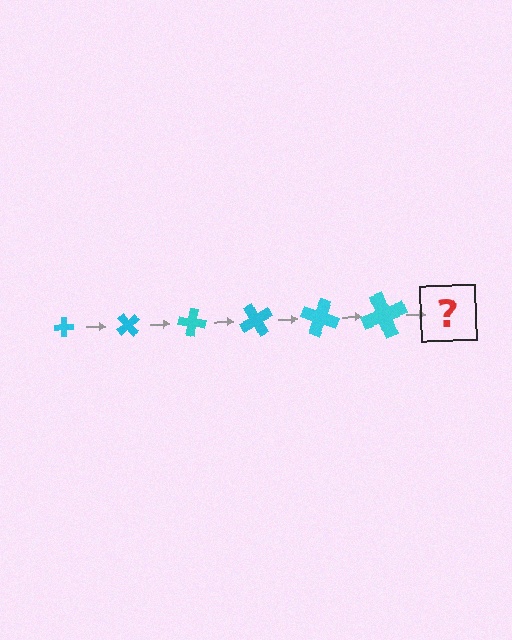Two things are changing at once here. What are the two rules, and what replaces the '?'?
The two rules are that the cross grows larger each step and it rotates 50 degrees each step. The '?' should be a cross, larger than the previous one and rotated 300 degrees from the start.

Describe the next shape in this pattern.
It should be a cross, larger than the previous one and rotated 300 degrees from the start.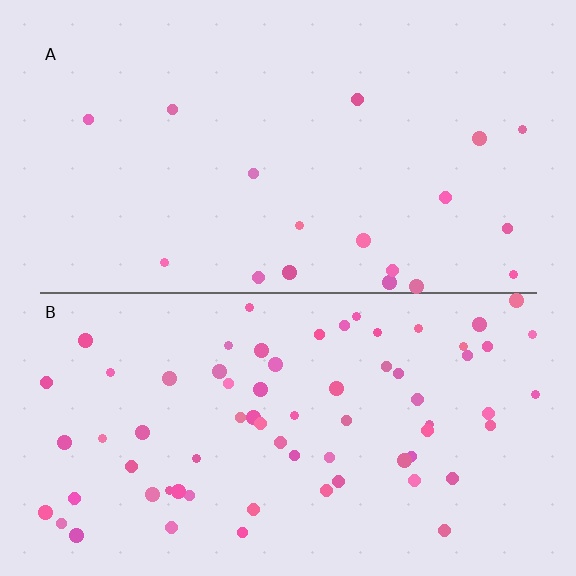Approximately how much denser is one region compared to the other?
Approximately 3.8× — region B over region A.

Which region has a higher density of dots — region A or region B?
B (the bottom).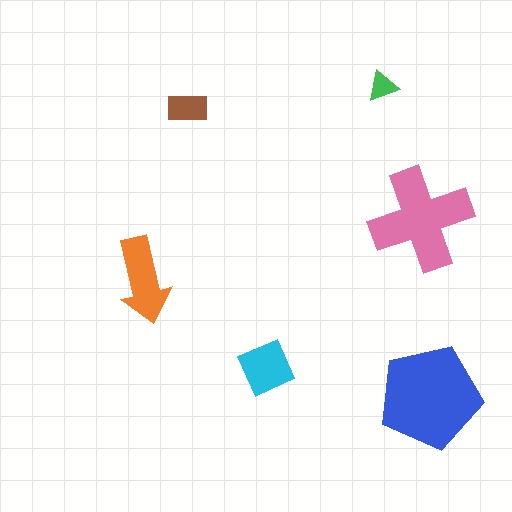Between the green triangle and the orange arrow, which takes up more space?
The orange arrow.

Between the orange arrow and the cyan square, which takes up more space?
The orange arrow.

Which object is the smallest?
The green triangle.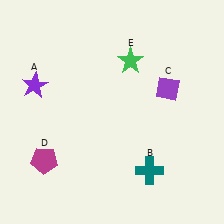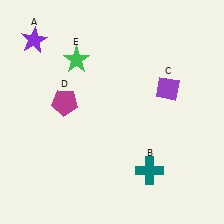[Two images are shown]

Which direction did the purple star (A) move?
The purple star (A) moved up.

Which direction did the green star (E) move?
The green star (E) moved left.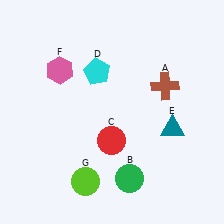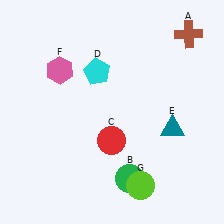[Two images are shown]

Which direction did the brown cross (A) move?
The brown cross (A) moved up.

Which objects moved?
The objects that moved are: the brown cross (A), the lime circle (G).